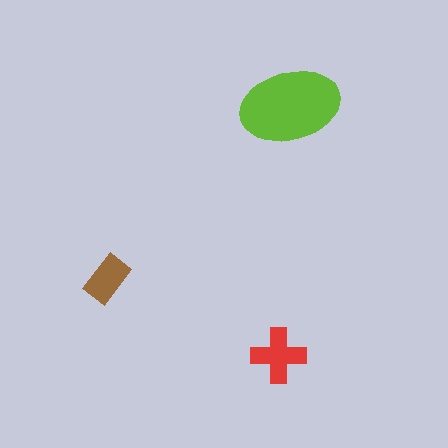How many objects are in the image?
There are 3 objects in the image.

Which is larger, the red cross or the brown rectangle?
The red cross.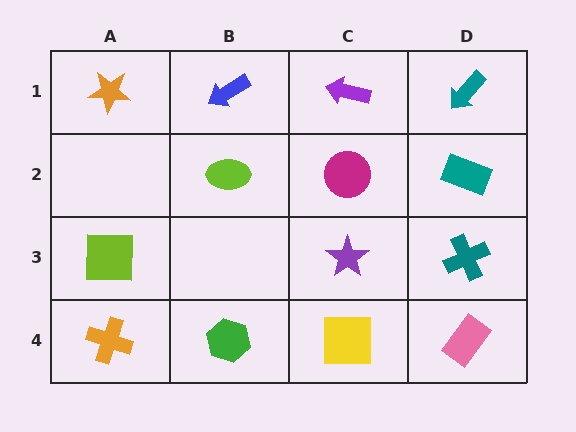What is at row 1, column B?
A blue arrow.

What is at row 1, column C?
A purple arrow.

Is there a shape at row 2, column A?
No, that cell is empty.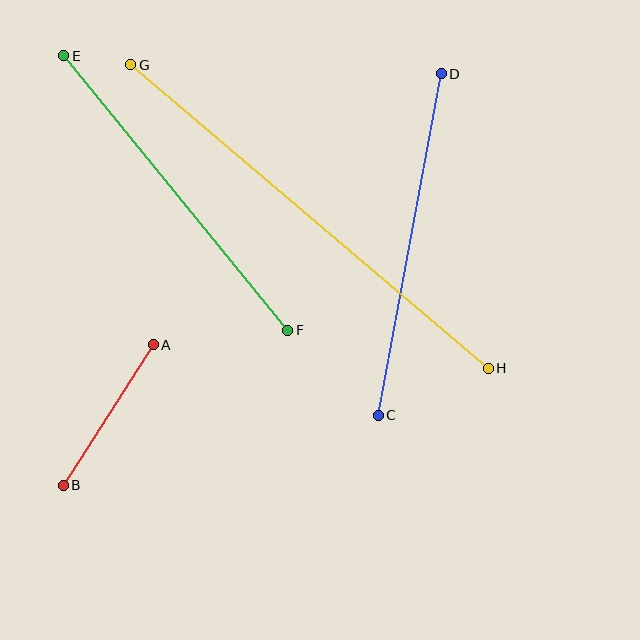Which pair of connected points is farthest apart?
Points G and H are farthest apart.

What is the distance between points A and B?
The distance is approximately 167 pixels.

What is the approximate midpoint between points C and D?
The midpoint is at approximately (410, 245) pixels.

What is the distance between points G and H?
The distance is approximately 469 pixels.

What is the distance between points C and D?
The distance is approximately 347 pixels.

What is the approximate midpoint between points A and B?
The midpoint is at approximately (108, 415) pixels.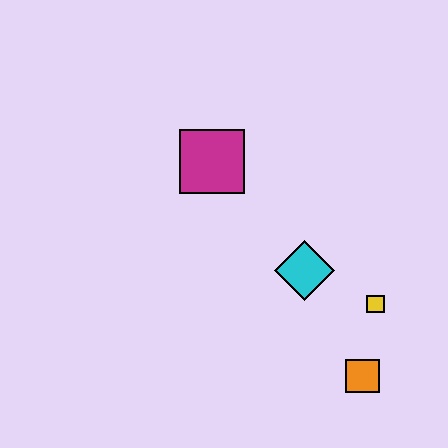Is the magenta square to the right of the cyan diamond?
No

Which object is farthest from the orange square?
The magenta square is farthest from the orange square.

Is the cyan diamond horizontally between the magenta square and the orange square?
Yes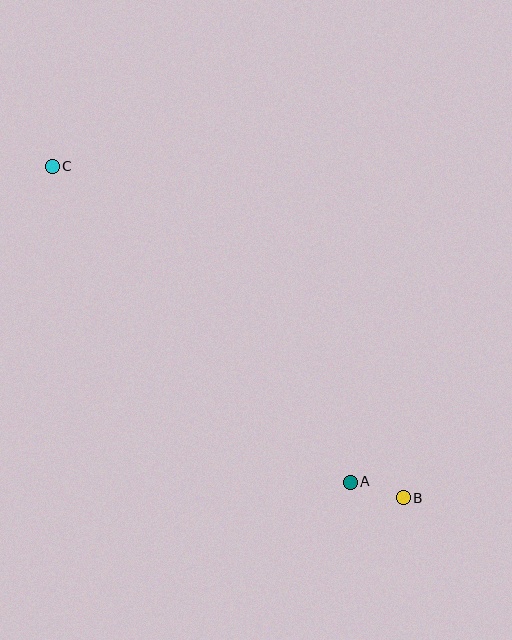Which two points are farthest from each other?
Points B and C are farthest from each other.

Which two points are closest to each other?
Points A and B are closest to each other.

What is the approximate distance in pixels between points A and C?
The distance between A and C is approximately 434 pixels.